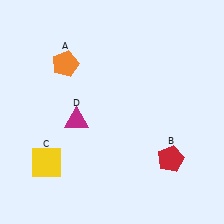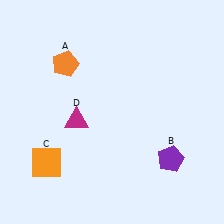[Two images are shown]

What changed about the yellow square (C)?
In Image 1, C is yellow. In Image 2, it changed to orange.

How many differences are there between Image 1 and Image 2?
There are 2 differences between the two images.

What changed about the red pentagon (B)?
In Image 1, B is red. In Image 2, it changed to purple.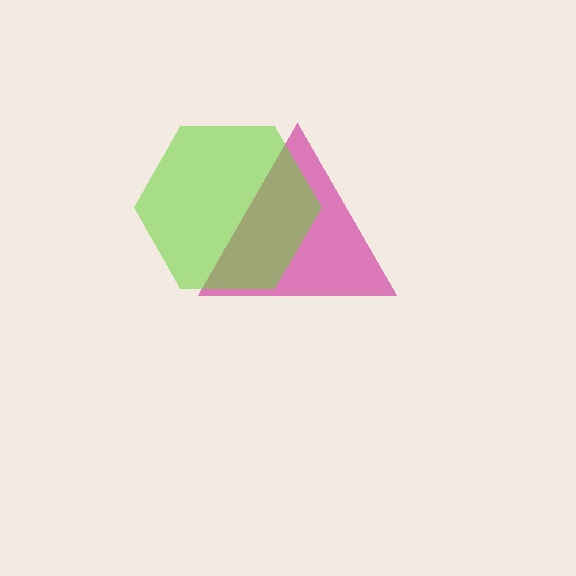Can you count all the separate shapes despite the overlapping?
Yes, there are 2 separate shapes.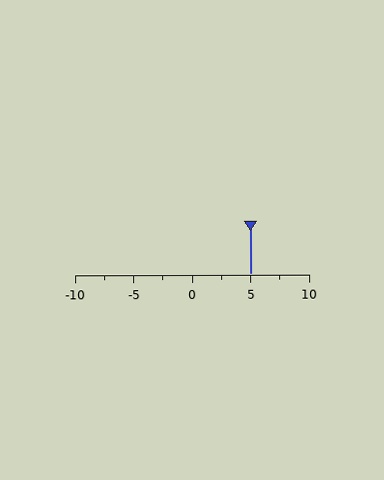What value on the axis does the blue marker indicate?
The marker indicates approximately 5.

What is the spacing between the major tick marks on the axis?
The major ticks are spaced 5 apart.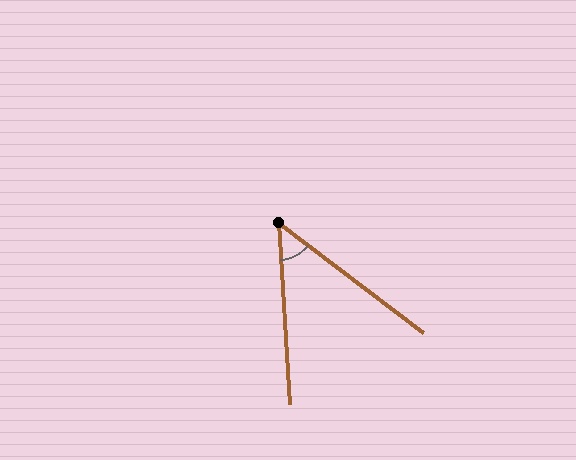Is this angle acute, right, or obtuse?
It is acute.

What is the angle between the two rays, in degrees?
Approximately 49 degrees.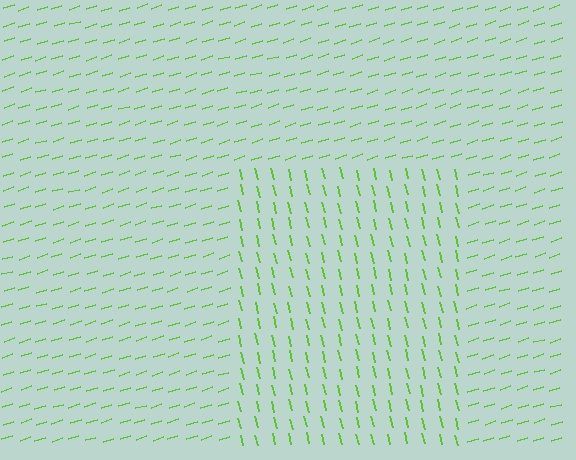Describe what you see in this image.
The image is filled with small lime line segments. A rectangle region in the image has lines oriented differently from the surrounding lines, creating a visible texture boundary.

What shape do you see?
I see a rectangle.